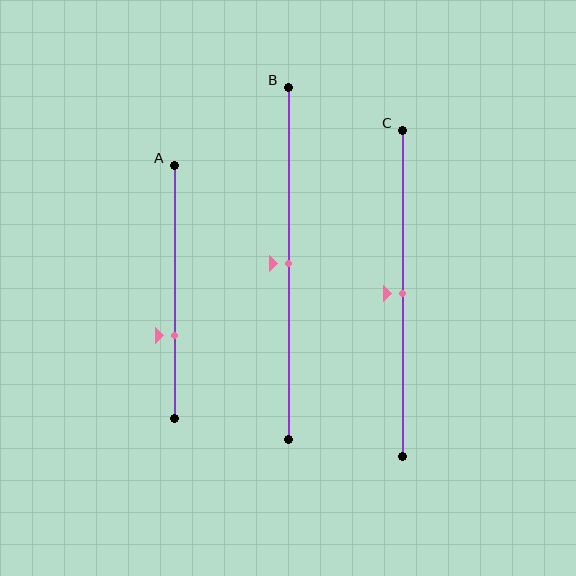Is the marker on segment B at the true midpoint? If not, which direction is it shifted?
Yes, the marker on segment B is at the true midpoint.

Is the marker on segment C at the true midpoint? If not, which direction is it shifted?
Yes, the marker on segment C is at the true midpoint.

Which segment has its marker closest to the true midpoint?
Segment B has its marker closest to the true midpoint.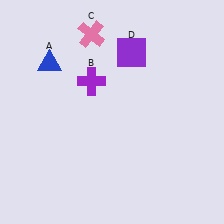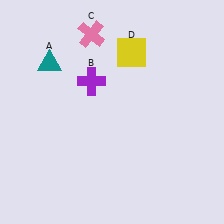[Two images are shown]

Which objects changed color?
A changed from blue to teal. D changed from purple to yellow.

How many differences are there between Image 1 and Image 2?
There are 2 differences between the two images.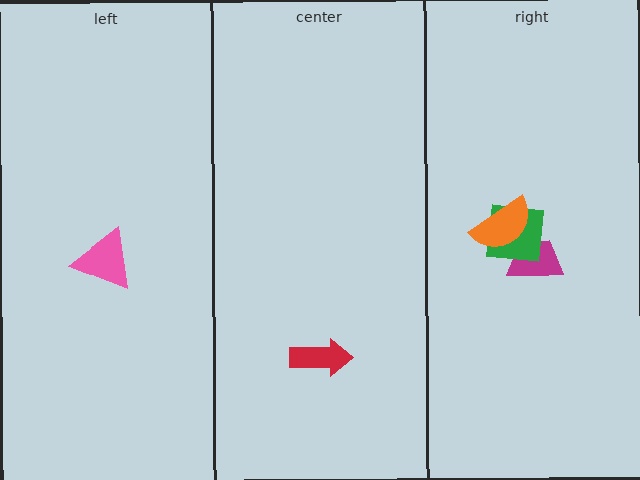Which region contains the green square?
The right region.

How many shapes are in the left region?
1.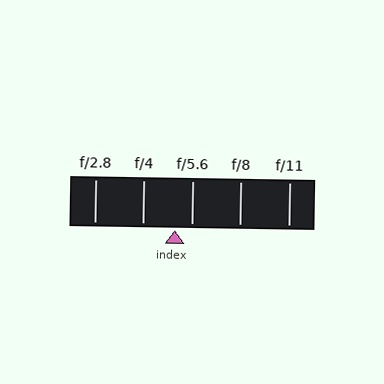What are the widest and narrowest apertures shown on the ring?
The widest aperture shown is f/2.8 and the narrowest is f/11.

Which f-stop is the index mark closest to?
The index mark is closest to f/5.6.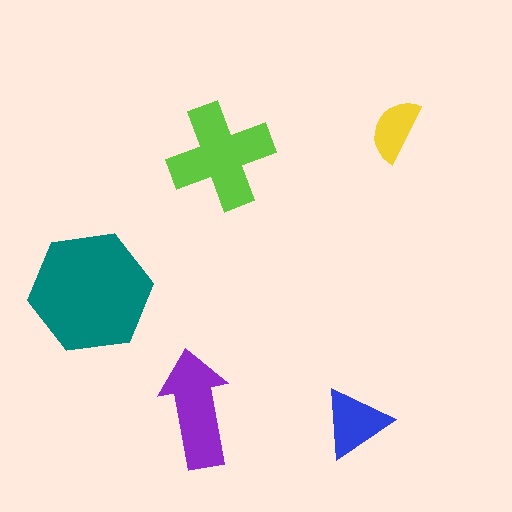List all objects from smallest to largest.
The yellow semicircle, the blue triangle, the purple arrow, the lime cross, the teal hexagon.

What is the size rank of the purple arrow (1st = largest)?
3rd.